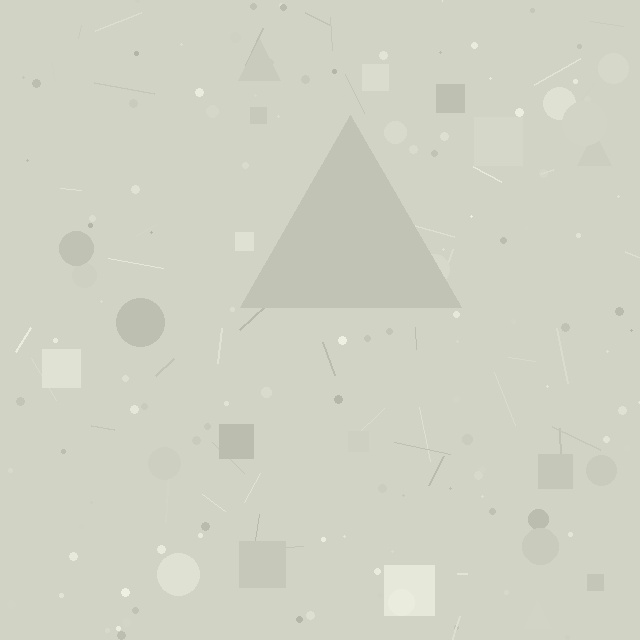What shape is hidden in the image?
A triangle is hidden in the image.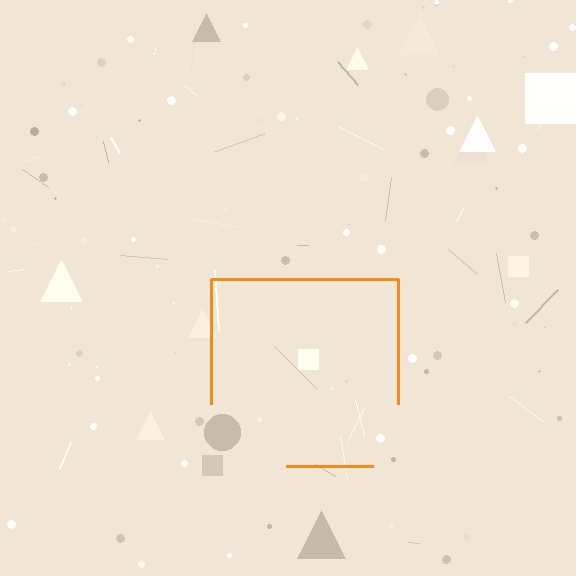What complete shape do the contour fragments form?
The contour fragments form a square.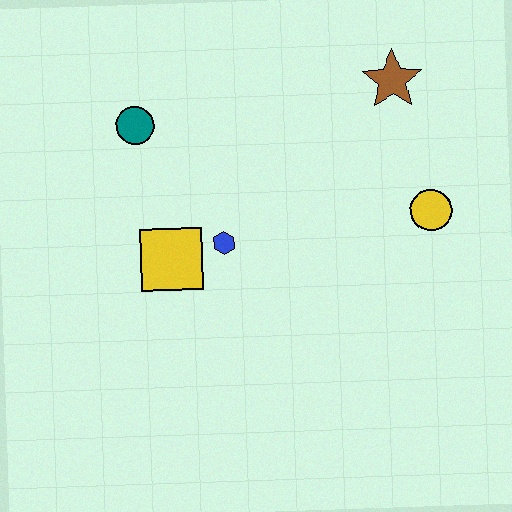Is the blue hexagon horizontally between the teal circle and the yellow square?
No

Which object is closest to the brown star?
The yellow circle is closest to the brown star.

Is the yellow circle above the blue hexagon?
Yes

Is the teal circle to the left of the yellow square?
Yes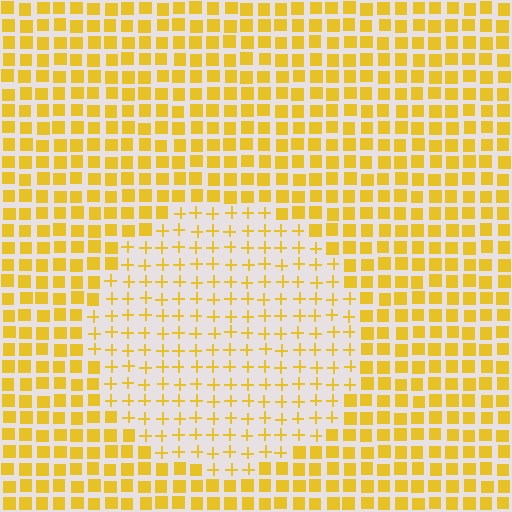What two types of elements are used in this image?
The image uses plus signs inside the circle region and squares outside it.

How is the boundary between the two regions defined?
The boundary is defined by a change in element shape: plus signs inside vs. squares outside. All elements share the same color and spacing.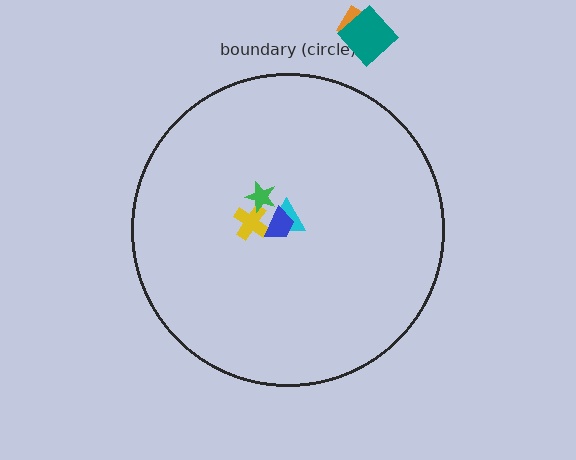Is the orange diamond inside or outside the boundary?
Outside.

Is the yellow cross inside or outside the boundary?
Inside.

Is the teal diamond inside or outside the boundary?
Outside.